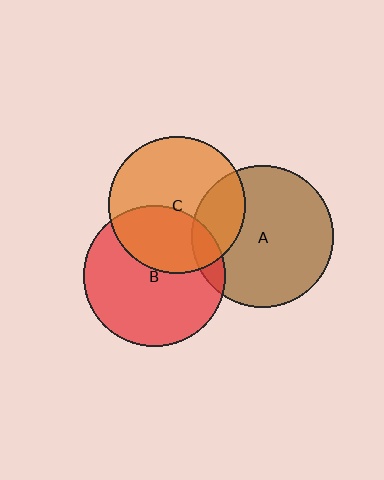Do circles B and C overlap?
Yes.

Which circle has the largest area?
Circle A (brown).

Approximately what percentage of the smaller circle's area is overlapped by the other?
Approximately 35%.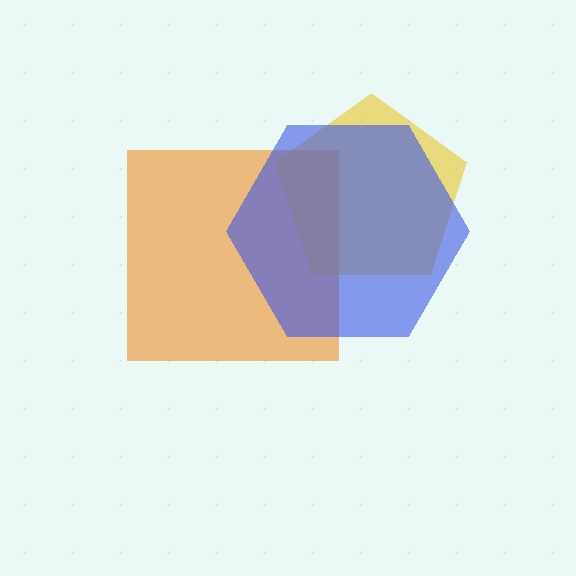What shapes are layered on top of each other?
The layered shapes are: an orange square, a yellow pentagon, a blue hexagon.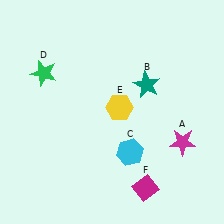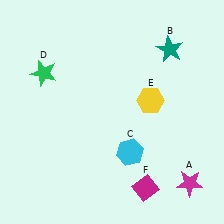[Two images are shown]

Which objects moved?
The objects that moved are: the magenta star (A), the teal star (B), the yellow hexagon (E).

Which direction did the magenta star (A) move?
The magenta star (A) moved down.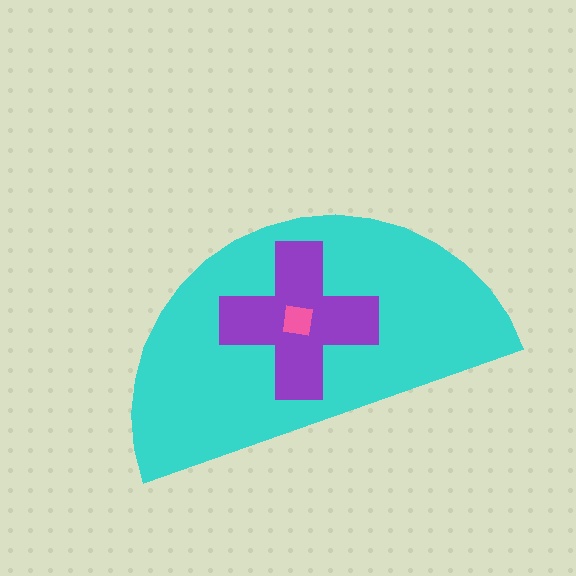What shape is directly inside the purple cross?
The pink square.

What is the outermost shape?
The cyan semicircle.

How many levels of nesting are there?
3.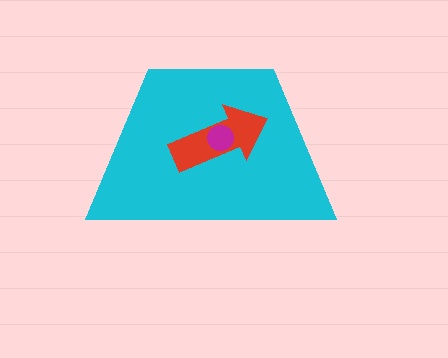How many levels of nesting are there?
3.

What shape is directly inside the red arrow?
The magenta circle.